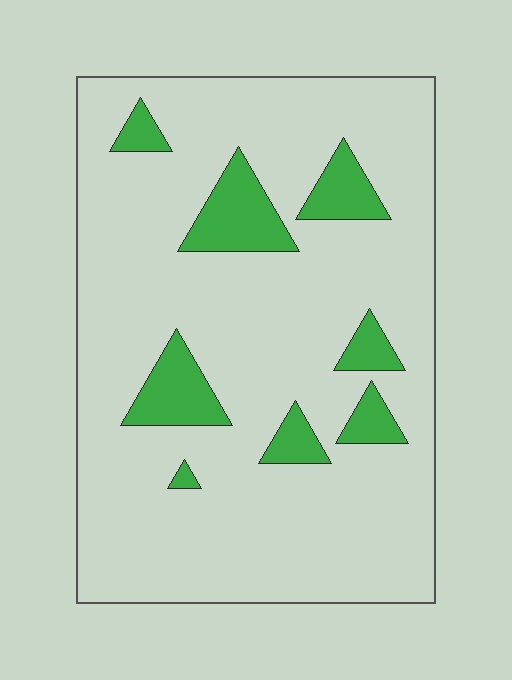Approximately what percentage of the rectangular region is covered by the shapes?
Approximately 15%.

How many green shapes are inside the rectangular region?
8.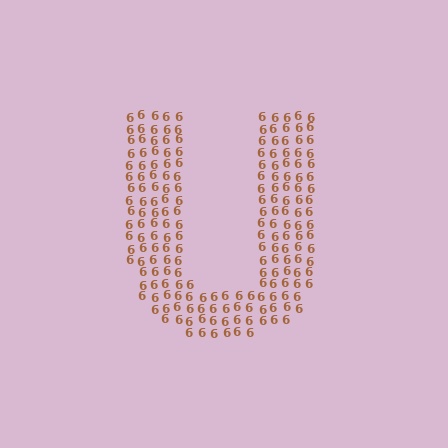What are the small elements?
The small elements are digit 6's.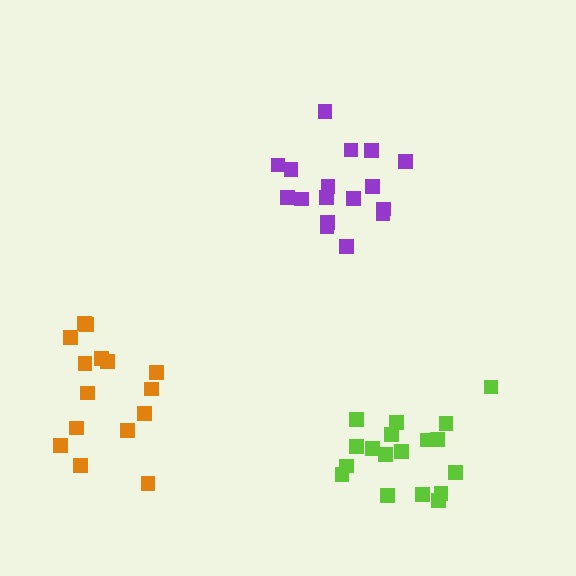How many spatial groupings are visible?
There are 3 spatial groupings.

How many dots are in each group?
Group 1: 17 dots, Group 2: 15 dots, Group 3: 18 dots (50 total).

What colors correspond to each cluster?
The clusters are colored: purple, orange, lime.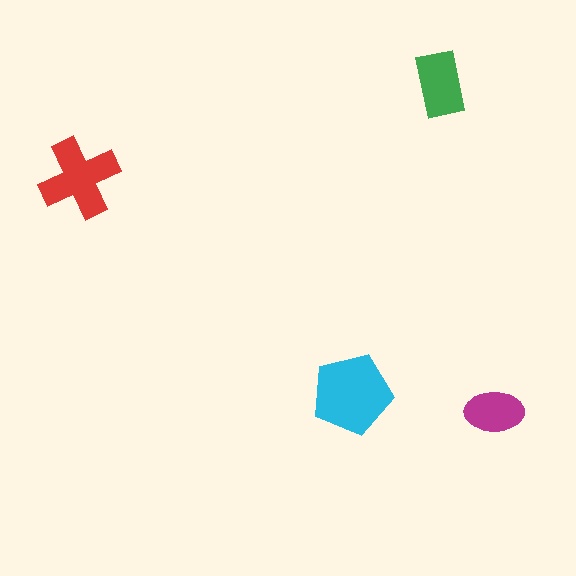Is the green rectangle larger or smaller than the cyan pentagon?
Smaller.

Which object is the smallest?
The magenta ellipse.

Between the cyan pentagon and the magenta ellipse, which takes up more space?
The cyan pentagon.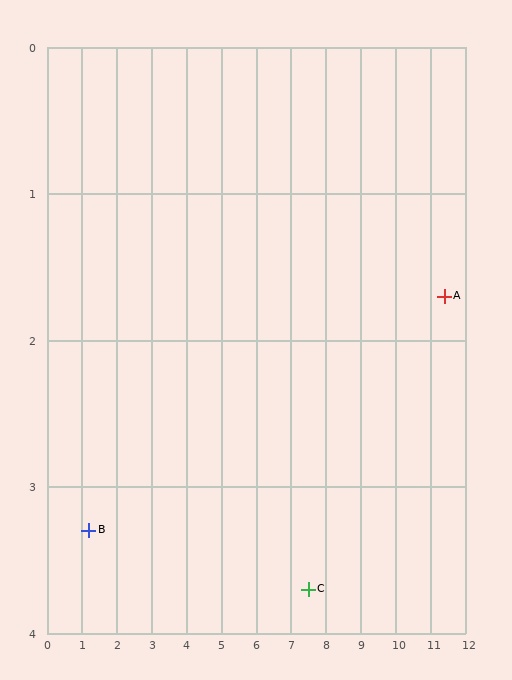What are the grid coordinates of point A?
Point A is at approximately (11.4, 1.7).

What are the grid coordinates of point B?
Point B is at approximately (1.2, 3.3).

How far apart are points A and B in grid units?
Points A and B are about 10.3 grid units apart.